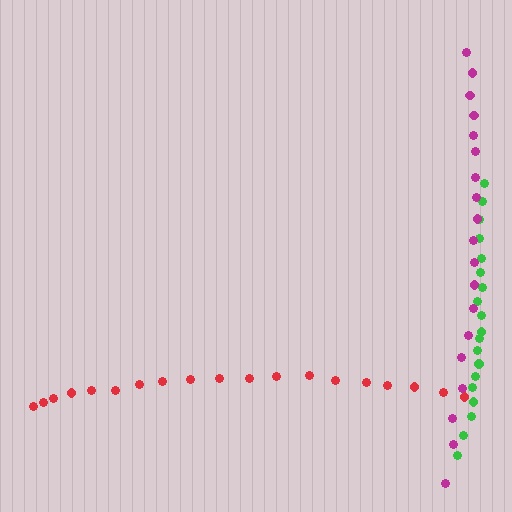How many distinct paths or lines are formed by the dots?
There are 3 distinct paths.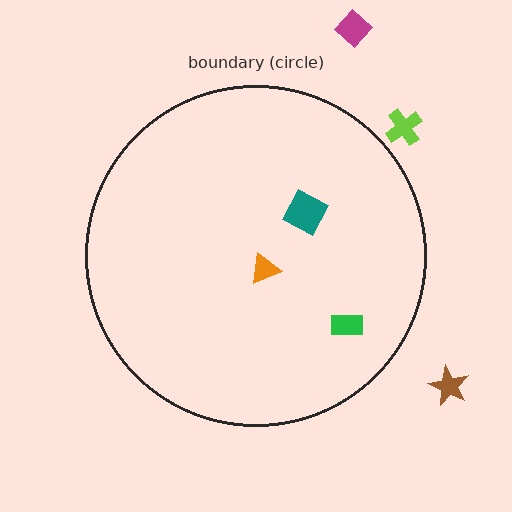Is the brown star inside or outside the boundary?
Outside.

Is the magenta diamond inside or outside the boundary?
Outside.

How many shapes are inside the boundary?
3 inside, 3 outside.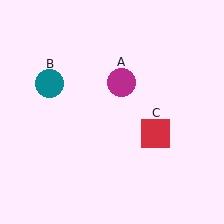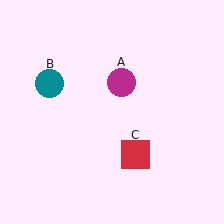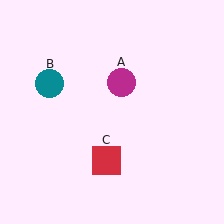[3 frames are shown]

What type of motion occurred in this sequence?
The red square (object C) rotated clockwise around the center of the scene.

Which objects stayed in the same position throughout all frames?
Magenta circle (object A) and teal circle (object B) remained stationary.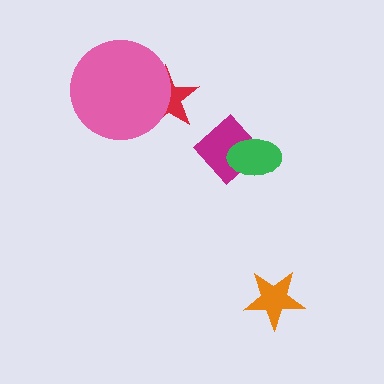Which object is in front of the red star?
The pink circle is in front of the red star.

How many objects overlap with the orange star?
0 objects overlap with the orange star.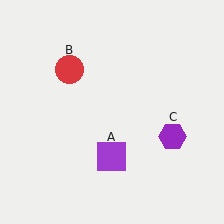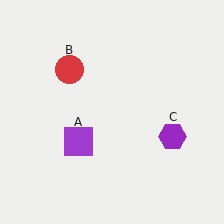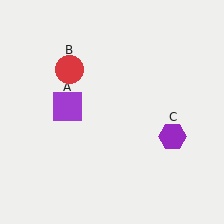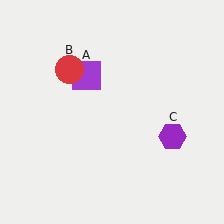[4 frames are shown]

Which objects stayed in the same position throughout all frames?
Red circle (object B) and purple hexagon (object C) remained stationary.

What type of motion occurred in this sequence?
The purple square (object A) rotated clockwise around the center of the scene.